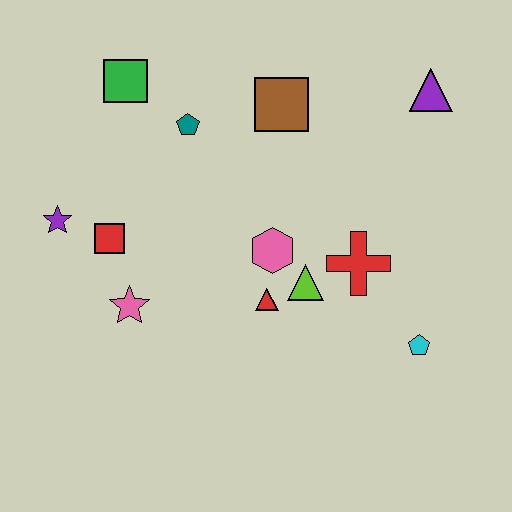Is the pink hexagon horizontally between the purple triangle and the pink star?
Yes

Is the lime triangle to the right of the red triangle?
Yes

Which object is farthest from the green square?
The cyan pentagon is farthest from the green square.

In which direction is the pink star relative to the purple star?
The pink star is below the purple star.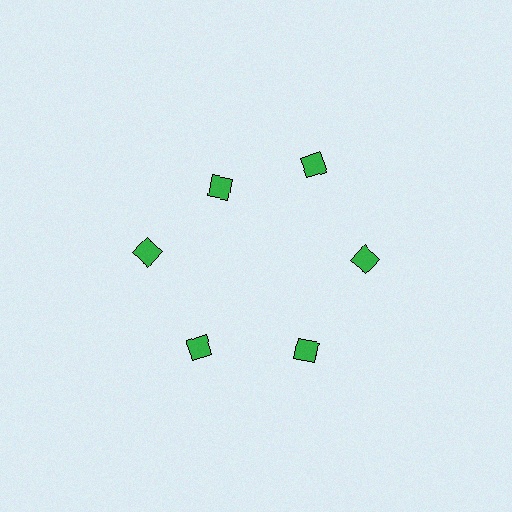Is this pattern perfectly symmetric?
No. The 6 green squares are arranged in a ring, but one element near the 11 o'clock position is pulled inward toward the center, breaking the 6-fold rotational symmetry.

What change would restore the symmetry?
The symmetry would be restored by moving it outward, back onto the ring so that all 6 squares sit at equal angles and equal distance from the center.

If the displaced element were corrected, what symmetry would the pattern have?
It would have 6-fold rotational symmetry — the pattern would map onto itself every 60 degrees.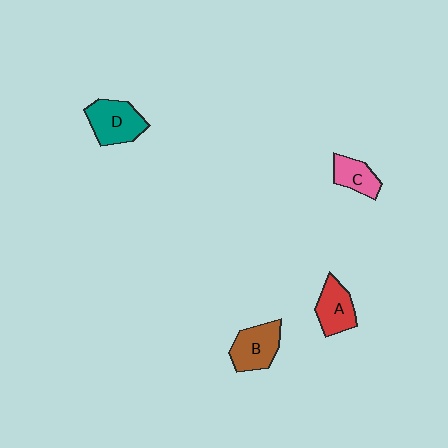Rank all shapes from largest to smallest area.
From largest to smallest: D (teal), B (brown), A (red), C (pink).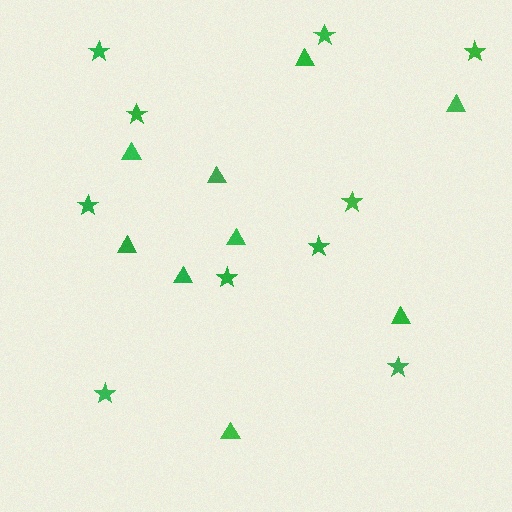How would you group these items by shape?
There are 2 groups: one group of stars (10) and one group of triangles (9).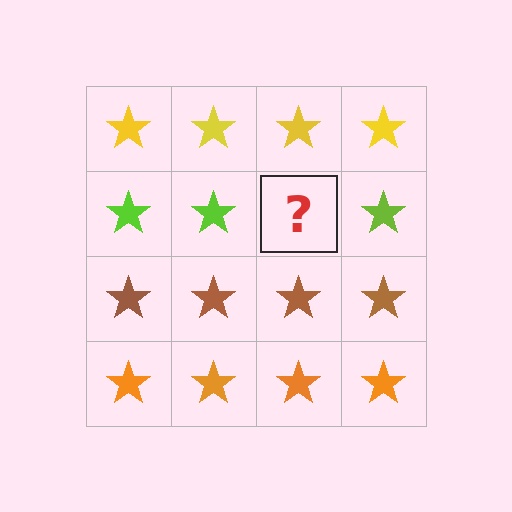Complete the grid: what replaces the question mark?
The question mark should be replaced with a lime star.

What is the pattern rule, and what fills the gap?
The rule is that each row has a consistent color. The gap should be filled with a lime star.